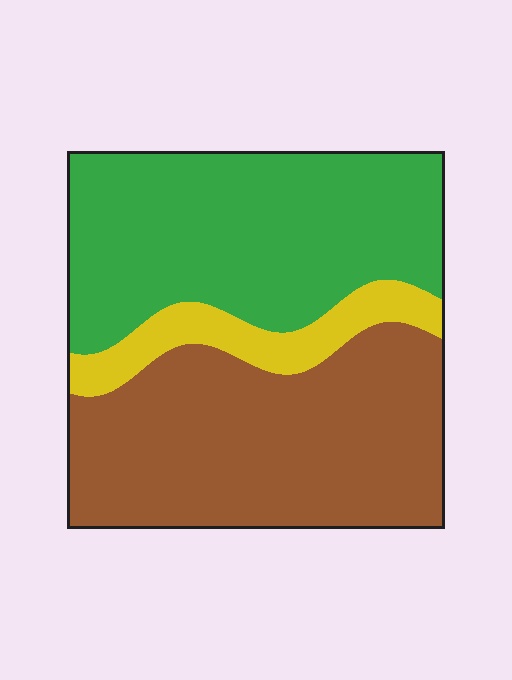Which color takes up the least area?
Yellow, at roughly 10%.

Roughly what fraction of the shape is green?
Green covers 43% of the shape.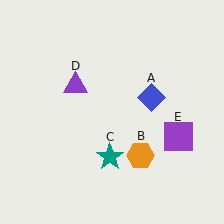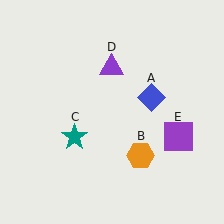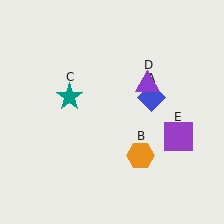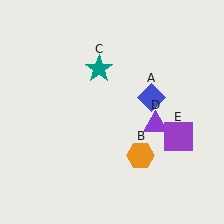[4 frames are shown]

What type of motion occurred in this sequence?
The teal star (object C), purple triangle (object D) rotated clockwise around the center of the scene.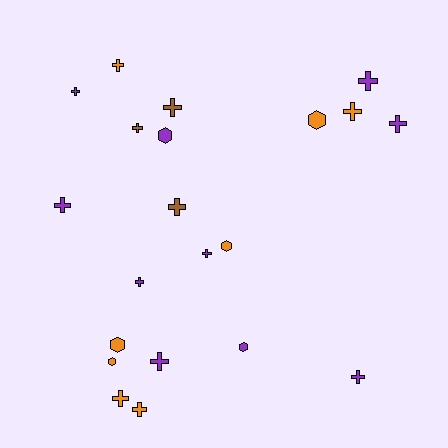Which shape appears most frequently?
Cross, with 15 objects.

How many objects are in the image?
There are 21 objects.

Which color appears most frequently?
Purple, with 10 objects.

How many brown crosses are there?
There are 3 brown crosses.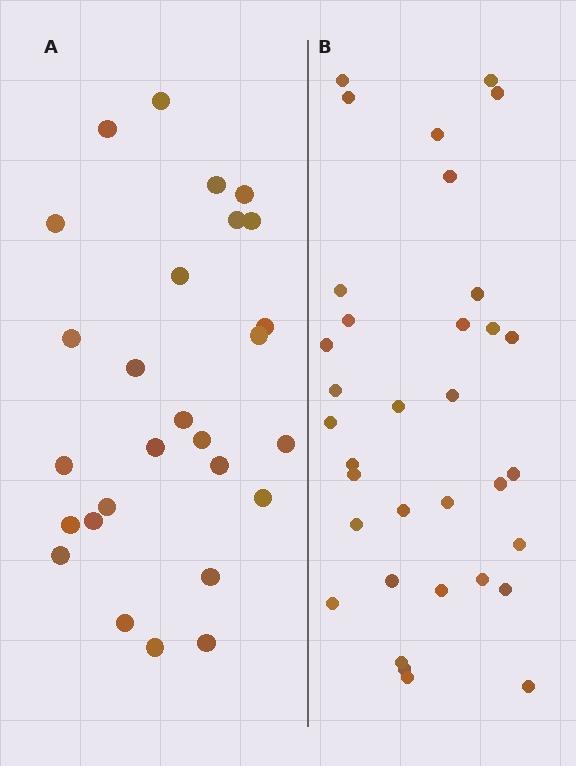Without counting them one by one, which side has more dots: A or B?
Region B (the right region) has more dots.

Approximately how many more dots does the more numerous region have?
Region B has roughly 8 or so more dots than region A.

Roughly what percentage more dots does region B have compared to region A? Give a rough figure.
About 25% more.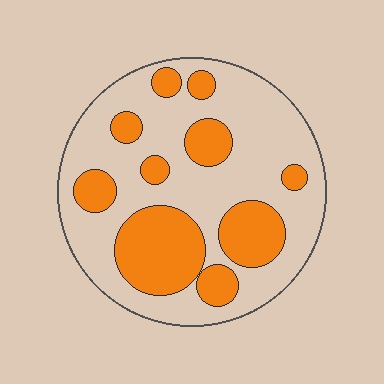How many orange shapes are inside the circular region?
10.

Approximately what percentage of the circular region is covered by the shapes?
Approximately 30%.